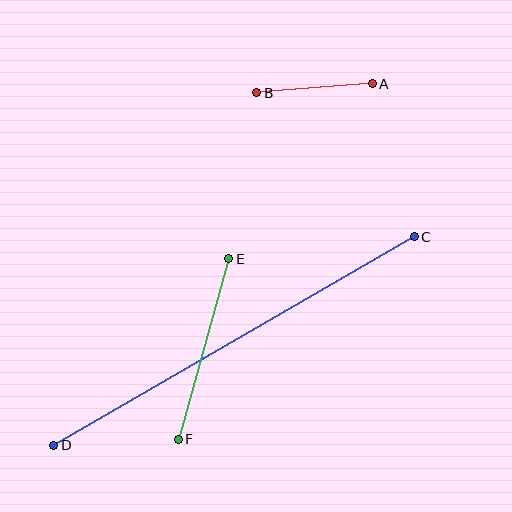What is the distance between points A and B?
The distance is approximately 116 pixels.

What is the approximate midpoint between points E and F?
The midpoint is at approximately (203, 349) pixels.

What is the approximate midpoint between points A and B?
The midpoint is at approximately (314, 88) pixels.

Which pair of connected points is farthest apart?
Points C and D are farthest apart.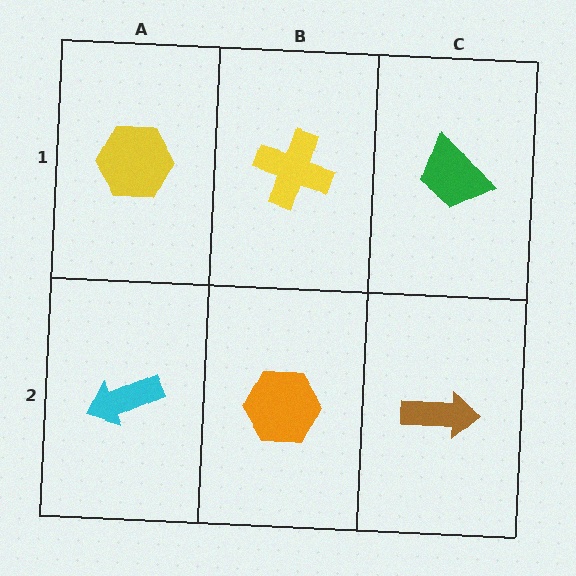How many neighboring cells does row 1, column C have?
2.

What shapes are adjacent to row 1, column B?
An orange hexagon (row 2, column B), a yellow hexagon (row 1, column A), a green trapezoid (row 1, column C).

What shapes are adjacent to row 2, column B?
A yellow cross (row 1, column B), a cyan arrow (row 2, column A), a brown arrow (row 2, column C).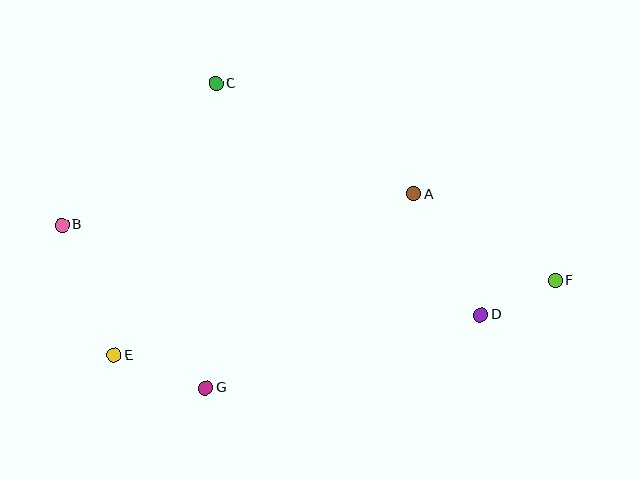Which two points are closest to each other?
Points D and F are closest to each other.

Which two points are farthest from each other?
Points B and F are farthest from each other.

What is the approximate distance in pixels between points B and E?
The distance between B and E is approximately 140 pixels.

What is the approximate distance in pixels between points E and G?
The distance between E and G is approximately 97 pixels.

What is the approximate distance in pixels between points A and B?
The distance between A and B is approximately 353 pixels.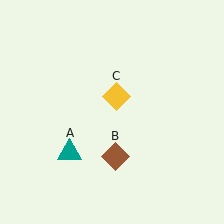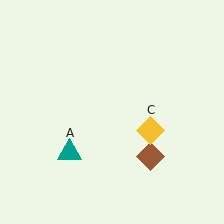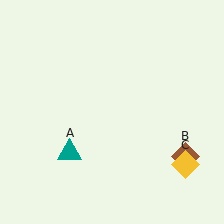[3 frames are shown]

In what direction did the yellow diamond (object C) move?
The yellow diamond (object C) moved down and to the right.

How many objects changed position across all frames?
2 objects changed position: brown diamond (object B), yellow diamond (object C).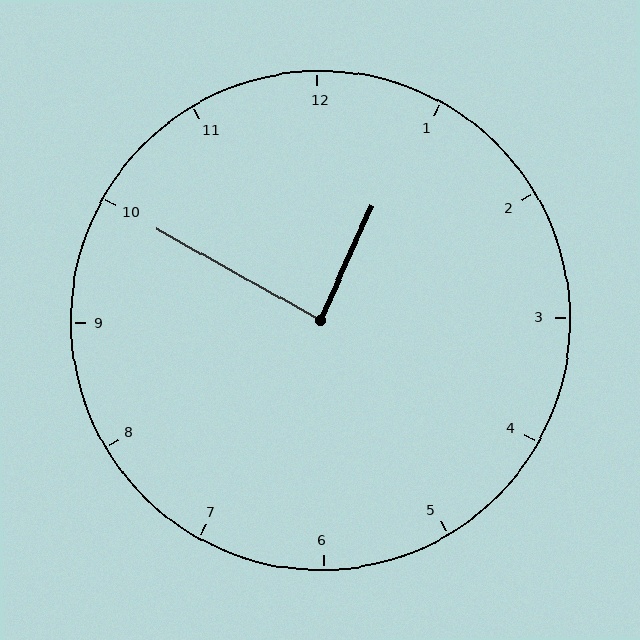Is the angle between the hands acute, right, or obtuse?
It is right.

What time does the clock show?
12:50.